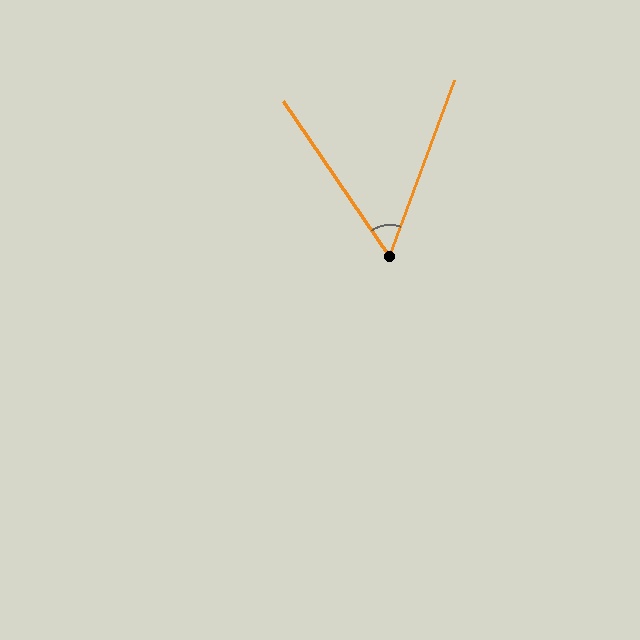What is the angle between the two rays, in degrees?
Approximately 55 degrees.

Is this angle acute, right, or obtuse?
It is acute.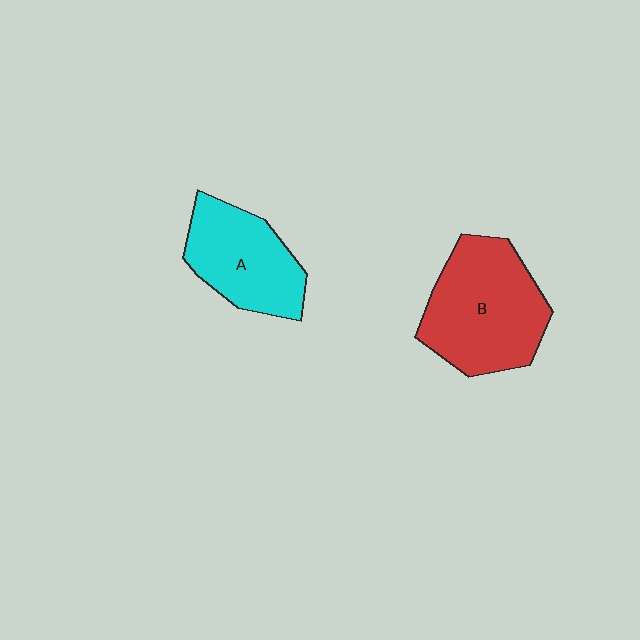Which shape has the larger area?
Shape B (red).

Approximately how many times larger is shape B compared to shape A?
Approximately 1.3 times.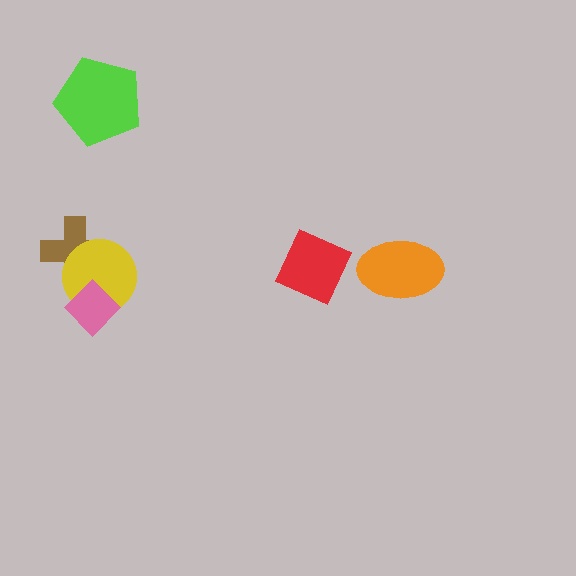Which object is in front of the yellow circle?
The pink diamond is in front of the yellow circle.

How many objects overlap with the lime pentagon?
0 objects overlap with the lime pentagon.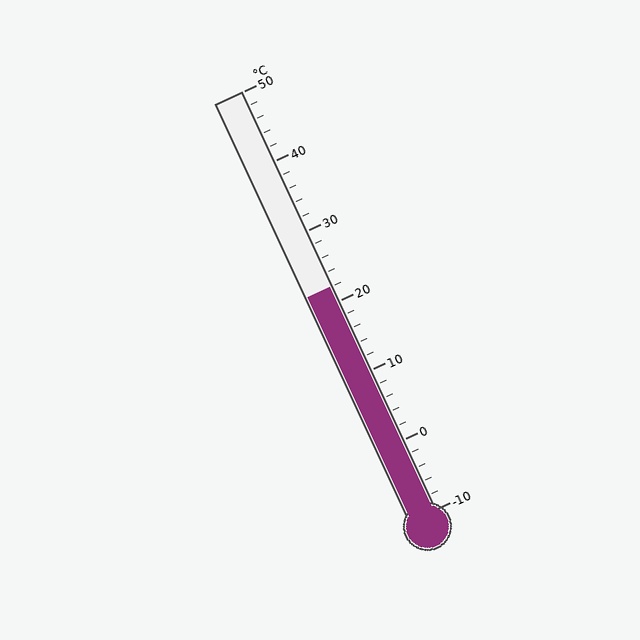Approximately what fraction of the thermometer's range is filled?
The thermometer is filled to approximately 55% of its range.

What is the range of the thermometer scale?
The thermometer scale ranges from -10°C to 50°C.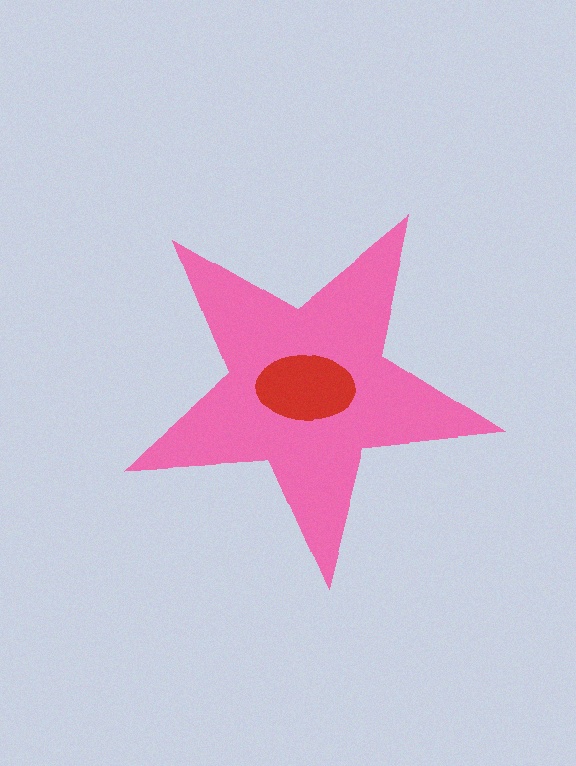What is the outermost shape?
The pink star.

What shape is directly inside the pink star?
The red ellipse.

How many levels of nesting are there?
2.